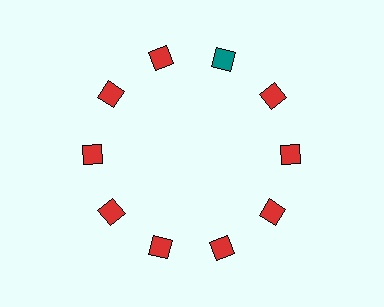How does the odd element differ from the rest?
It has a different color: teal instead of red.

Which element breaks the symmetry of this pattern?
The teal square at roughly the 1 o'clock position breaks the symmetry. All other shapes are red squares.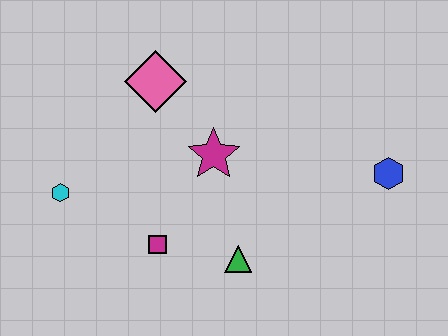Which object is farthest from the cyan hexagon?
The blue hexagon is farthest from the cyan hexagon.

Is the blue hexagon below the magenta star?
Yes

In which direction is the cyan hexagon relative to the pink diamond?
The cyan hexagon is below the pink diamond.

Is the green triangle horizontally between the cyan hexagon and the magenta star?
No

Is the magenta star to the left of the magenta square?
No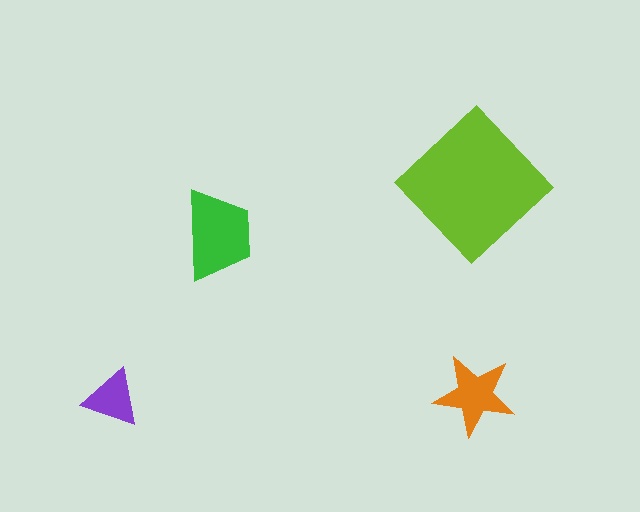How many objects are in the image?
There are 4 objects in the image.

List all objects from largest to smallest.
The lime diamond, the green trapezoid, the orange star, the purple triangle.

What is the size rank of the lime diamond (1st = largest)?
1st.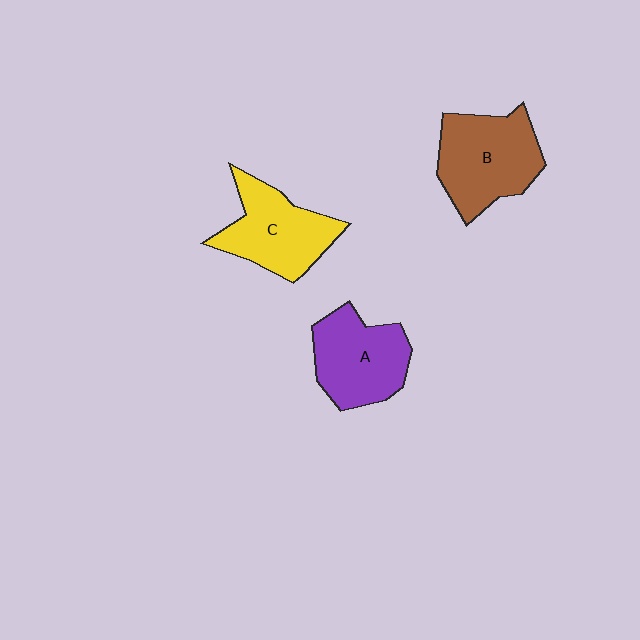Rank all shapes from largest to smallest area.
From largest to smallest: B (brown), C (yellow), A (purple).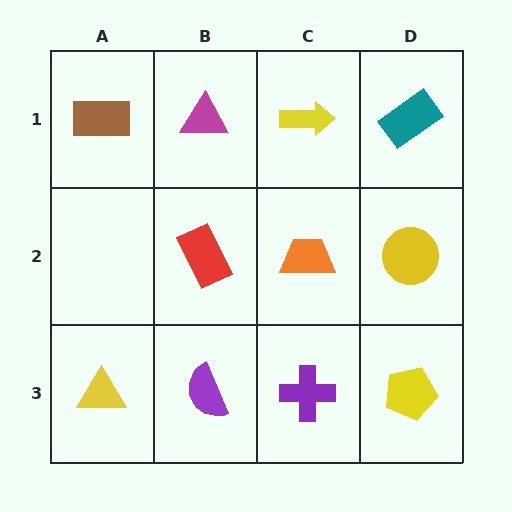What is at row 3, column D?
A yellow pentagon.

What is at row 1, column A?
A brown rectangle.